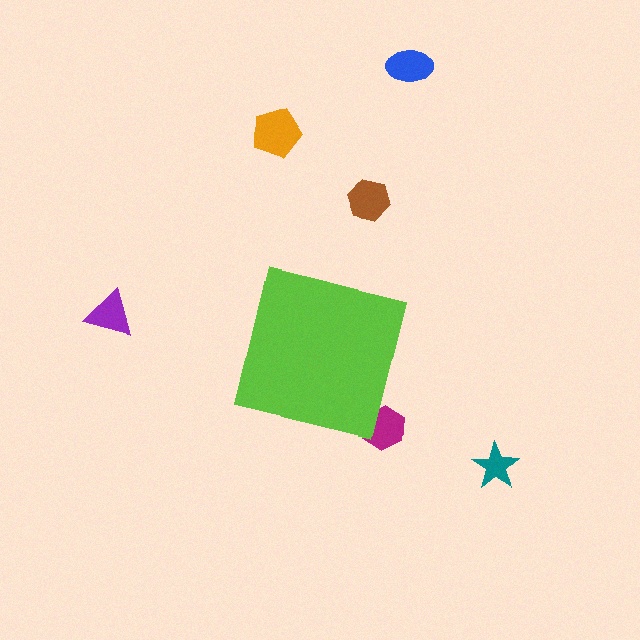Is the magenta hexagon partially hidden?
Yes, the magenta hexagon is partially hidden behind the lime square.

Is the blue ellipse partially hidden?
No, the blue ellipse is fully visible.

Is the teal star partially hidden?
No, the teal star is fully visible.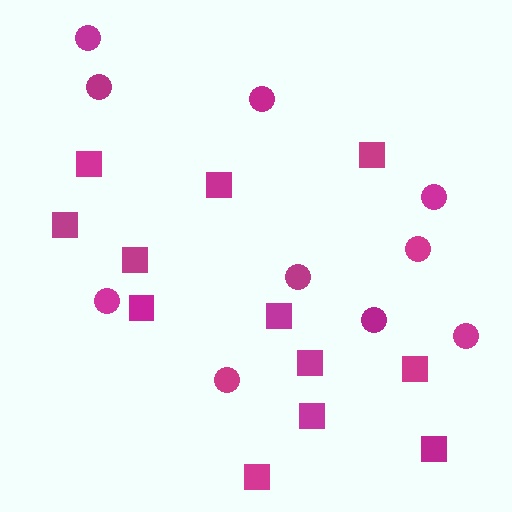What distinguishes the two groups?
There are 2 groups: one group of circles (10) and one group of squares (12).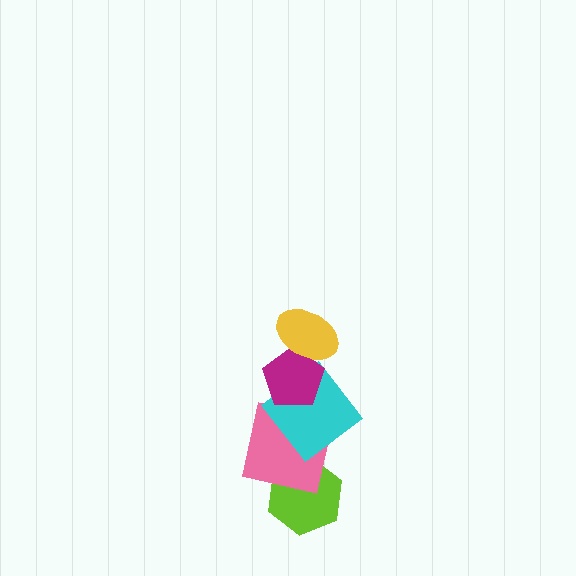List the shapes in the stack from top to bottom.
From top to bottom: the yellow ellipse, the magenta pentagon, the cyan diamond, the pink square, the lime hexagon.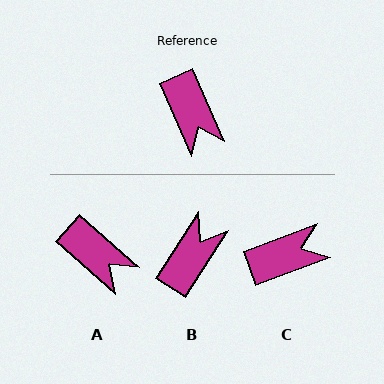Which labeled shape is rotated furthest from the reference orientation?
B, about 124 degrees away.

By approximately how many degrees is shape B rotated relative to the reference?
Approximately 124 degrees counter-clockwise.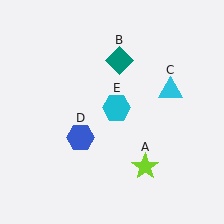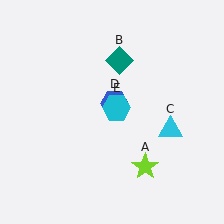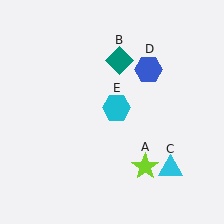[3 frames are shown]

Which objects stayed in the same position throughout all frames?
Lime star (object A) and teal diamond (object B) and cyan hexagon (object E) remained stationary.